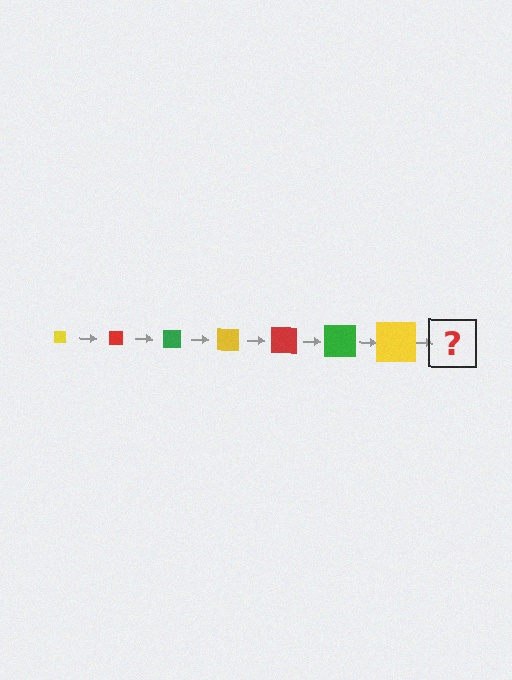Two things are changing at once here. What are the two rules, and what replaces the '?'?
The two rules are that the square grows larger each step and the color cycles through yellow, red, and green. The '?' should be a red square, larger than the previous one.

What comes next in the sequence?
The next element should be a red square, larger than the previous one.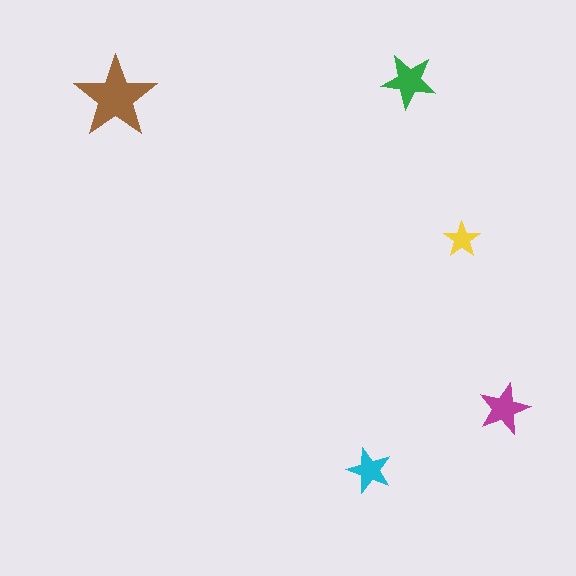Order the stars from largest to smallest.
the brown one, the green one, the magenta one, the cyan one, the yellow one.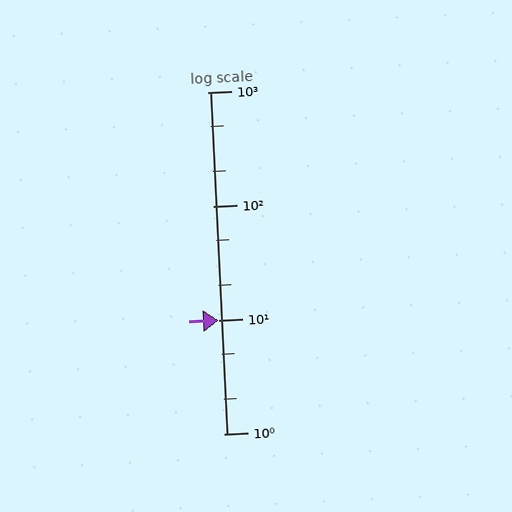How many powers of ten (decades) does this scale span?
The scale spans 3 decades, from 1 to 1000.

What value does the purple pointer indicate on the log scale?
The pointer indicates approximately 10.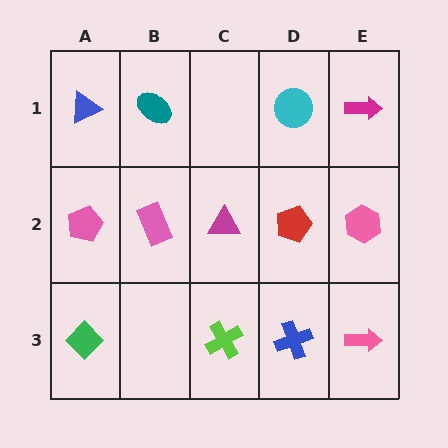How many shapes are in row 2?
5 shapes.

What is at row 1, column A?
A blue triangle.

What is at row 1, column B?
A teal ellipse.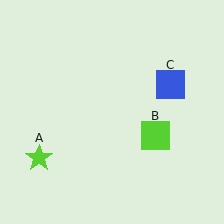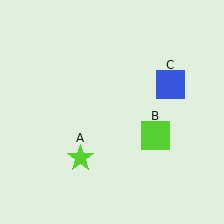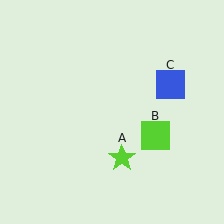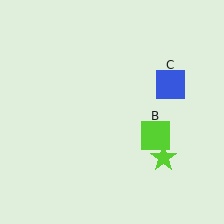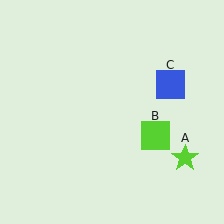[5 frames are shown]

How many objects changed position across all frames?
1 object changed position: lime star (object A).